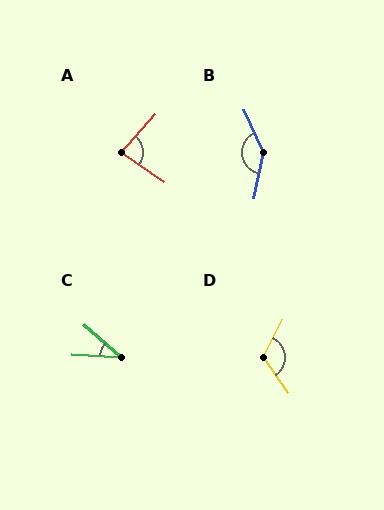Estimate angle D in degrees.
Approximately 118 degrees.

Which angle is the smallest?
C, at approximately 37 degrees.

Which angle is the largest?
B, at approximately 145 degrees.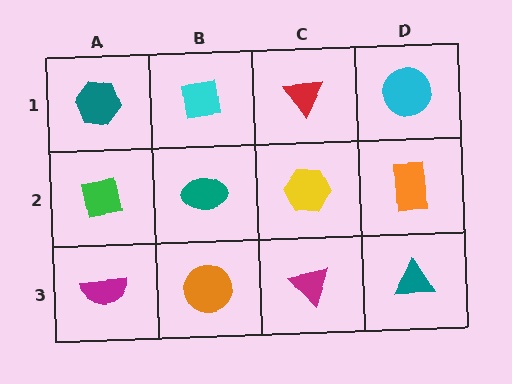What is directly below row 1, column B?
A teal ellipse.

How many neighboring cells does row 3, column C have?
3.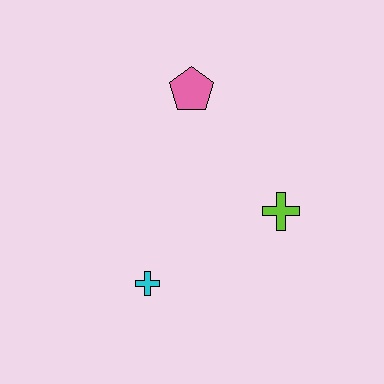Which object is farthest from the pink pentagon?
The cyan cross is farthest from the pink pentagon.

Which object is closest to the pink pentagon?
The lime cross is closest to the pink pentagon.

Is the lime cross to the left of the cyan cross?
No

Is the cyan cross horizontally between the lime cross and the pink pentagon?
No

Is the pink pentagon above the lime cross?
Yes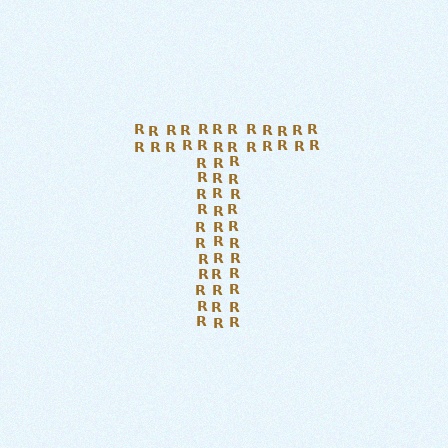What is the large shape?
The large shape is the letter T.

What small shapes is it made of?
It is made of small letter R's.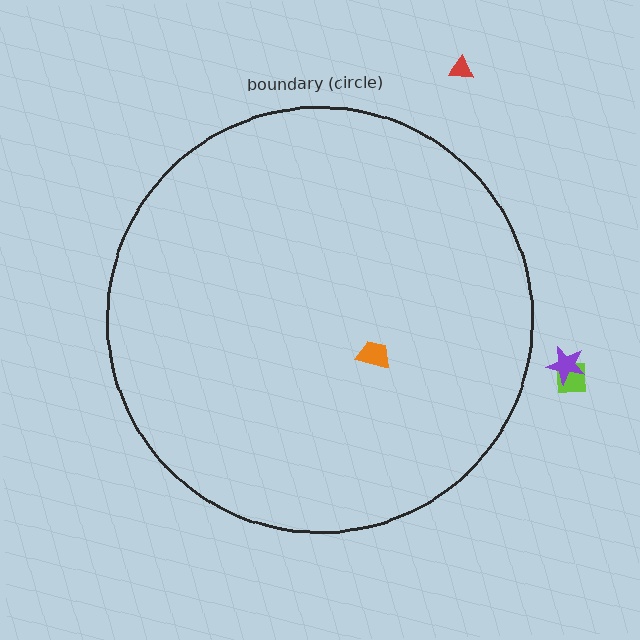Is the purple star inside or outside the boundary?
Outside.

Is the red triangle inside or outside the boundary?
Outside.